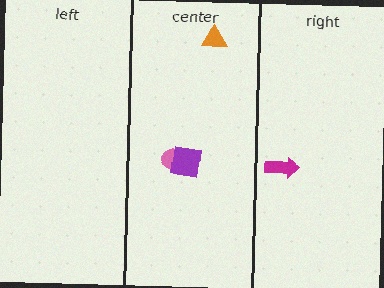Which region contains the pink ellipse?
The center region.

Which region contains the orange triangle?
The center region.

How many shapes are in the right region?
1.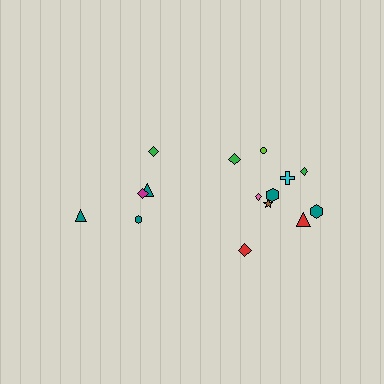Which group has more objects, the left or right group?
The right group.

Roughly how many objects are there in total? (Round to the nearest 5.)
Roughly 15 objects in total.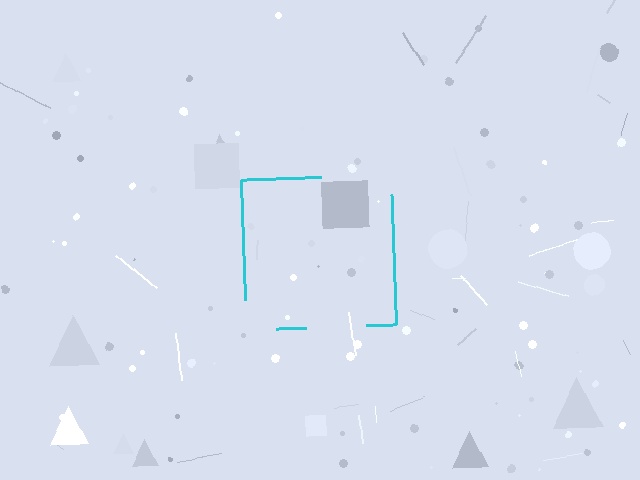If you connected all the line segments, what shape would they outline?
They would outline a square.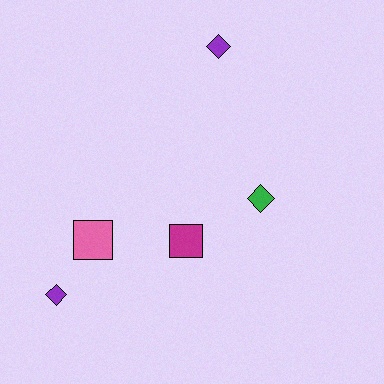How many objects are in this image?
There are 5 objects.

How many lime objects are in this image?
There are no lime objects.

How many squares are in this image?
There are 2 squares.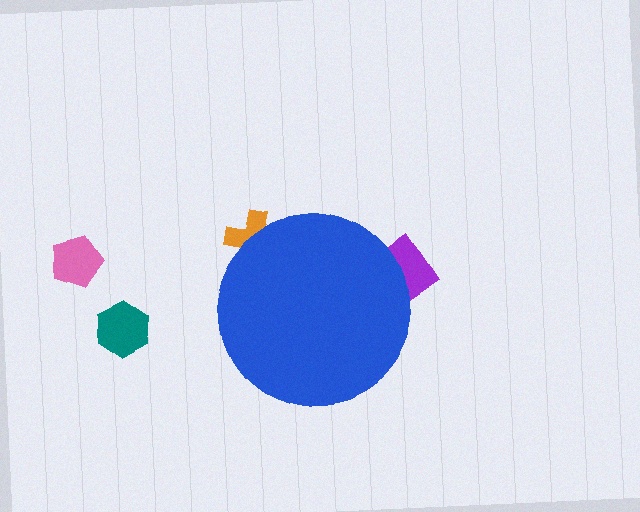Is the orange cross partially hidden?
Yes, the orange cross is partially hidden behind the blue circle.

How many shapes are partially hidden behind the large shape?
2 shapes are partially hidden.